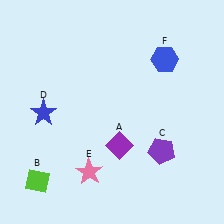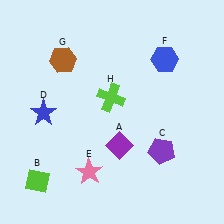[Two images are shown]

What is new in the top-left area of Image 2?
A brown hexagon (G) was added in the top-left area of Image 2.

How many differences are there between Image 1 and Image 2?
There are 2 differences between the two images.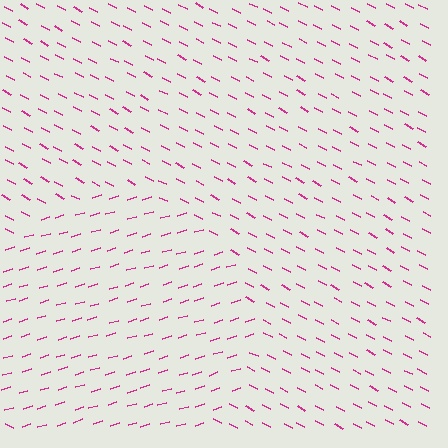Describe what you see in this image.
The image is filled with small magenta line segments. A circle region in the image has lines oriented differently from the surrounding lines, creating a visible texture boundary.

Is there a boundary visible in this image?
Yes, there is a texture boundary formed by a change in line orientation.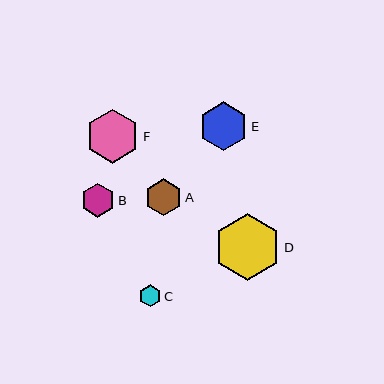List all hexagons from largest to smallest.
From largest to smallest: D, F, E, A, B, C.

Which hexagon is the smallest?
Hexagon C is the smallest with a size of approximately 22 pixels.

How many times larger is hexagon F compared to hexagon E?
Hexagon F is approximately 1.1 times the size of hexagon E.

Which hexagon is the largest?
Hexagon D is the largest with a size of approximately 67 pixels.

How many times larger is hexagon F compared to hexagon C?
Hexagon F is approximately 2.5 times the size of hexagon C.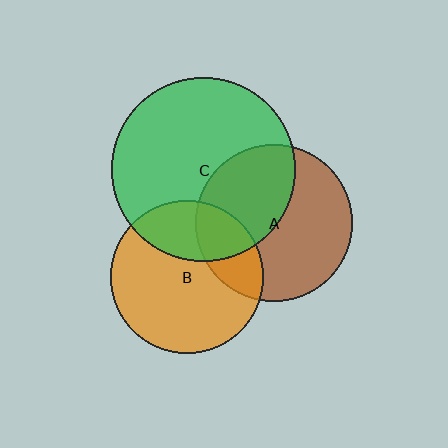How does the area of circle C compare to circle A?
Approximately 1.4 times.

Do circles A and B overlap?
Yes.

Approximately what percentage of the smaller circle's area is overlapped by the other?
Approximately 25%.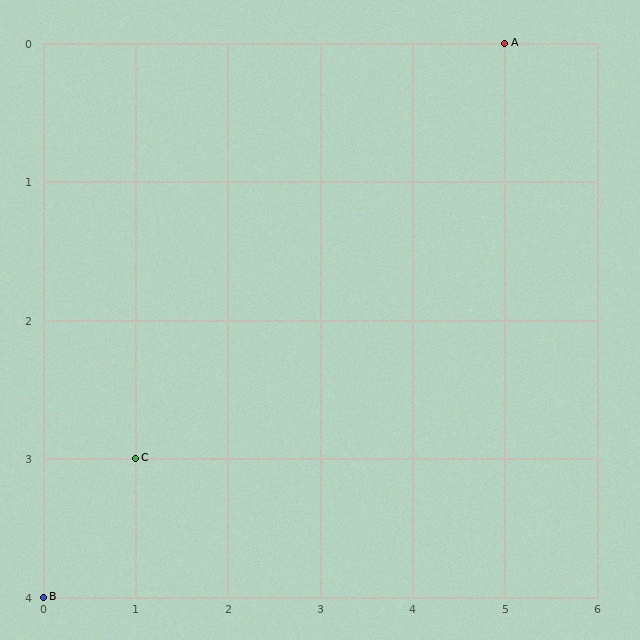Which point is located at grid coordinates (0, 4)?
Point B is at (0, 4).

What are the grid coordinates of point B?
Point B is at grid coordinates (0, 4).